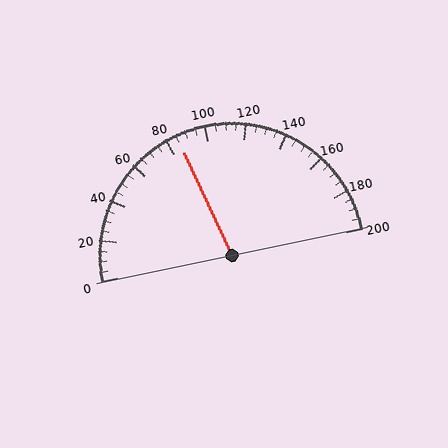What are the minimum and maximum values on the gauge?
The gauge ranges from 0 to 200.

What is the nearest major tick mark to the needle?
The nearest major tick mark is 80.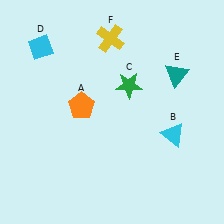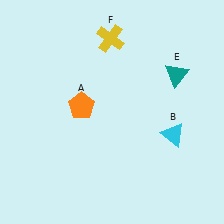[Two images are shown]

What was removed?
The green star (C), the cyan diamond (D) were removed in Image 2.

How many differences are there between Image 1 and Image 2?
There are 2 differences between the two images.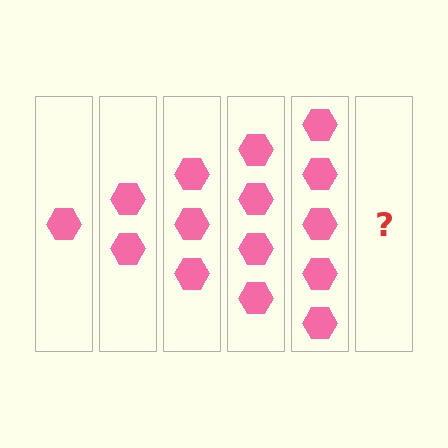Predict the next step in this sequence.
The next step is 6 hexagons.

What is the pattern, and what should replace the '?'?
The pattern is that each step adds one more hexagon. The '?' should be 6 hexagons.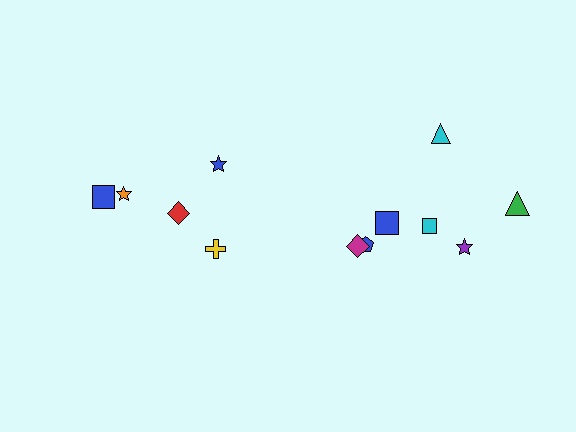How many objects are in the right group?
There are 7 objects.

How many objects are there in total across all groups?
There are 12 objects.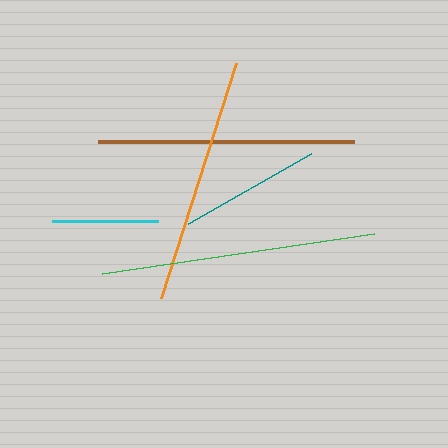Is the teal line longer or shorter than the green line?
The green line is longer than the teal line.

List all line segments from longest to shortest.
From longest to shortest: green, brown, orange, teal, cyan.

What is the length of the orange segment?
The orange segment is approximately 246 pixels long.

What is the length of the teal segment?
The teal segment is approximately 142 pixels long.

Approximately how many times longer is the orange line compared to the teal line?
The orange line is approximately 1.7 times the length of the teal line.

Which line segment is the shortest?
The cyan line is the shortest at approximately 106 pixels.